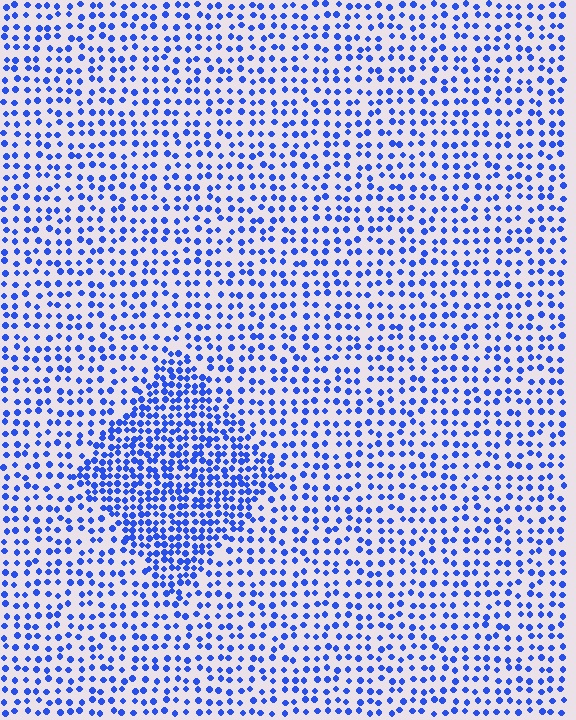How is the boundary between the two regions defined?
The boundary is defined by a change in element density (approximately 2.0x ratio). All elements are the same color, size, and shape.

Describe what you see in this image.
The image contains small blue elements arranged at two different densities. A diamond-shaped region is visible where the elements are more densely packed than the surrounding area.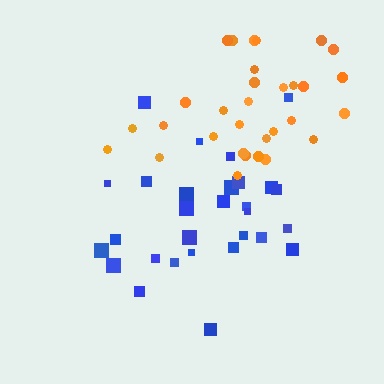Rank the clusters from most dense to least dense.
orange, blue.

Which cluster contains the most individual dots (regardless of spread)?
Orange (32).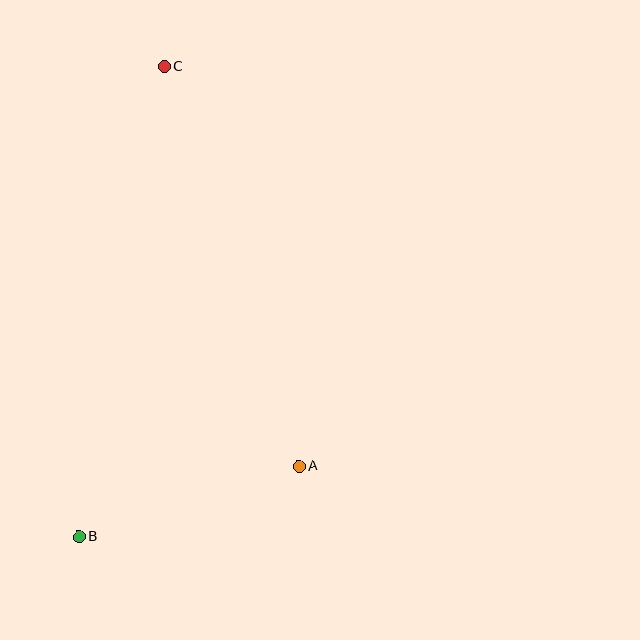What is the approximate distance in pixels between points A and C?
The distance between A and C is approximately 422 pixels.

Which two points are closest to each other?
Points A and B are closest to each other.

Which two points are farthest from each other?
Points B and C are farthest from each other.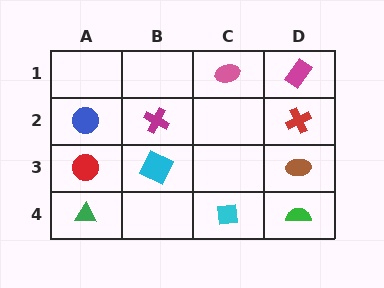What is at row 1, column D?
A magenta rectangle.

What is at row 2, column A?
A blue circle.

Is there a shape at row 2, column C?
No, that cell is empty.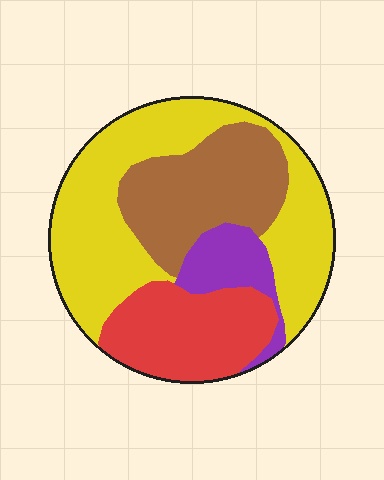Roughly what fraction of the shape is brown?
Brown covers roughly 25% of the shape.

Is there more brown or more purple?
Brown.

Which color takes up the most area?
Yellow, at roughly 45%.